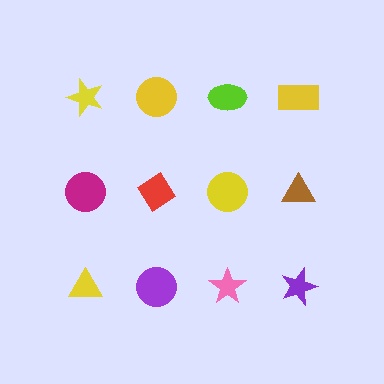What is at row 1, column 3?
A lime ellipse.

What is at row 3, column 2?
A purple circle.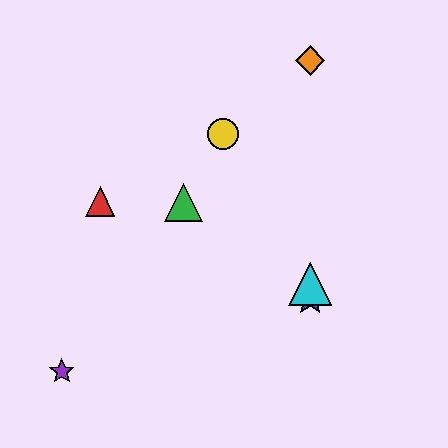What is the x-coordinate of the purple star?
The purple star is at x≈62.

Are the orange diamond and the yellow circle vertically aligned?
No, the orange diamond is at x≈310 and the yellow circle is at x≈223.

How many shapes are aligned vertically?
3 shapes (the blue star, the orange diamond, the cyan triangle) are aligned vertically.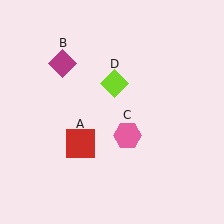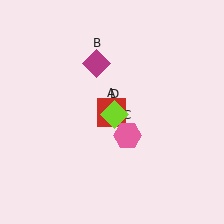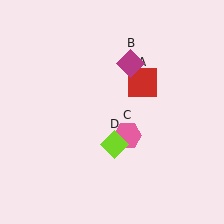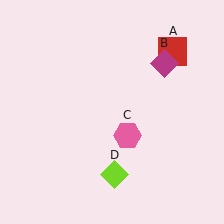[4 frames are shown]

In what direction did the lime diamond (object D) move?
The lime diamond (object D) moved down.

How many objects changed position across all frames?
3 objects changed position: red square (object A), magenta diamond (object B), lime diamond (object D).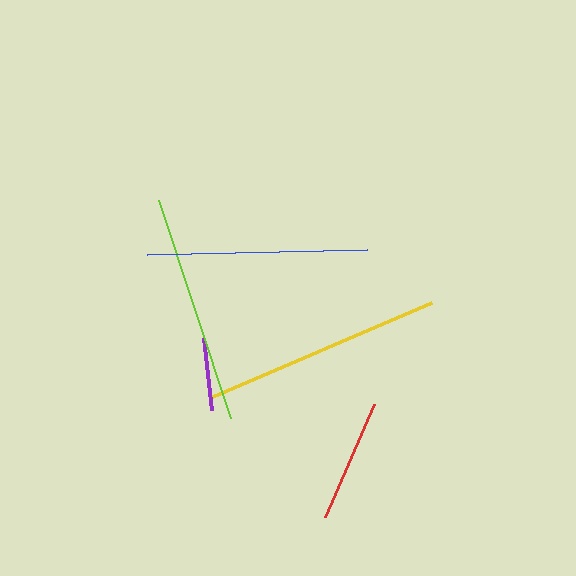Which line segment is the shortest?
The purple line is the shortest at approximately 73 pixels.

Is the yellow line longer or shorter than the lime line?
The yellow line is longer than the lime line.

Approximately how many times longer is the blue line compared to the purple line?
The blue line is approximately 3.0 times the length of the purple line.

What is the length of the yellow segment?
The yellow segment is approximately 238 pixels long.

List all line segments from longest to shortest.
From longest to shortest: yellow, lime, blue, red, purple.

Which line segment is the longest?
The yellow line is the longest at approximately 238 pixels.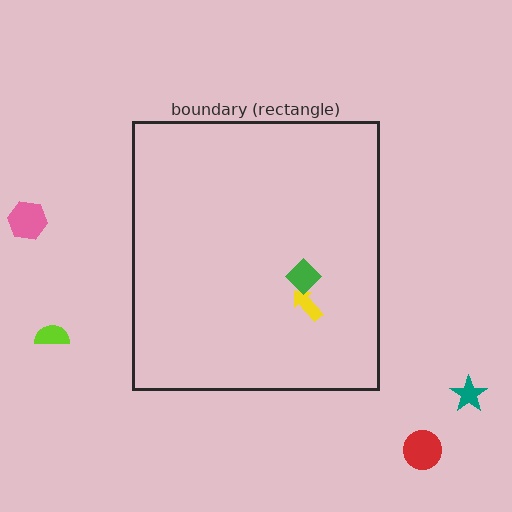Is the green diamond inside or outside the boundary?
Inside.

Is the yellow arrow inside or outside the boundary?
Inside.